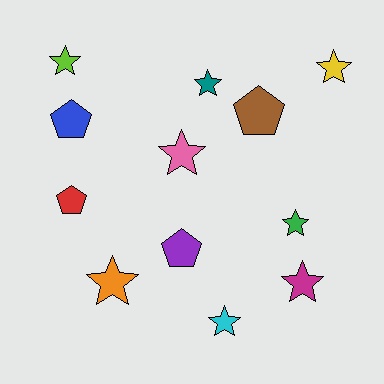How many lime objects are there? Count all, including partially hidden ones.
There is 1 lime object.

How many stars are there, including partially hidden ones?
There are 8 stars.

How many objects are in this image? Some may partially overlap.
There are 12 objects.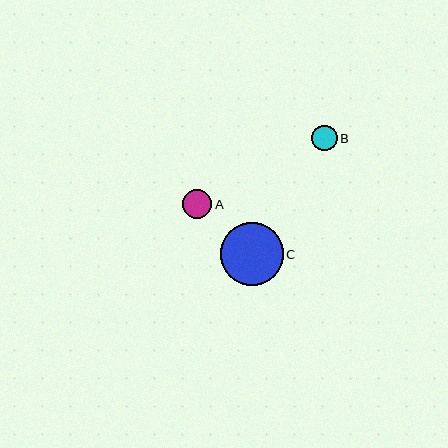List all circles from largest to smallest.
From largest to smallest: C, A, B.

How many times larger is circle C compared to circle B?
Circle C is approximately 2.5 times the size of circle B.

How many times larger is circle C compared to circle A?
Circle C is approximately 2.2 times the size of circle A.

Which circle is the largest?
Circle C is the largest with a size of approximately 63 pixels.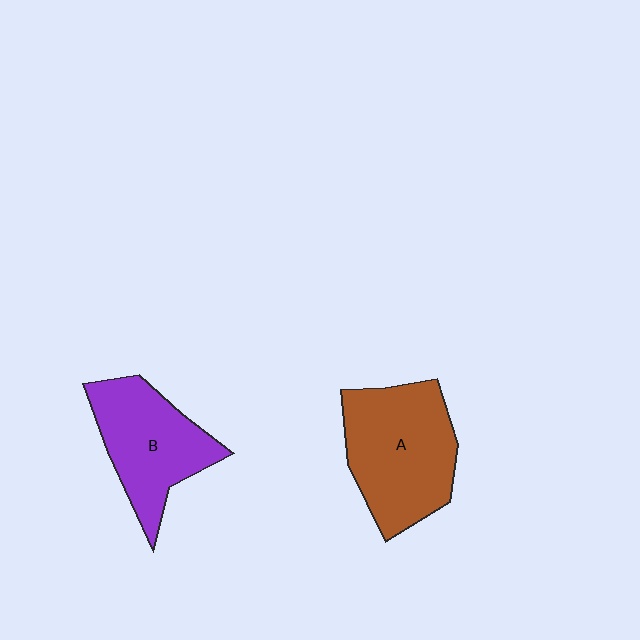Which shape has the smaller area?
Shape B (purple).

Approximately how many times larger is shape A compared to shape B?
Approximately 1.2 times.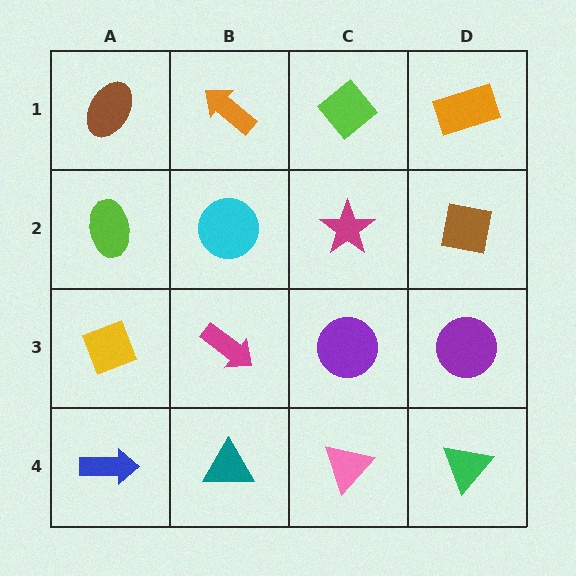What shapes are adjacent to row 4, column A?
A yellow diamond (row 3, column A), a teal triangle (row 4, column B).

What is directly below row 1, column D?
A brown square.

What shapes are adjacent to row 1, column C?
A magenta star (row 2, column C), an orange arrow (row 1, column B), an orange rectangle (row 1, column D).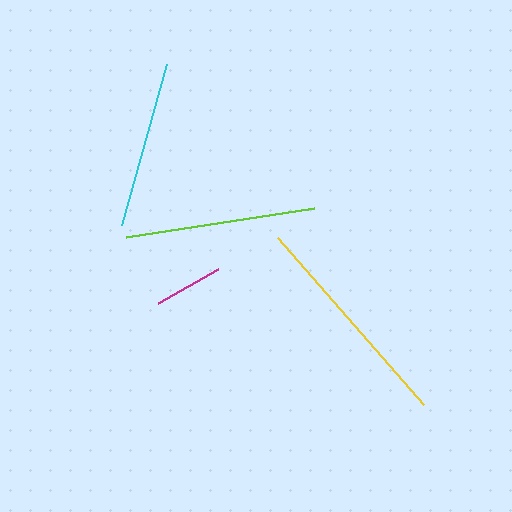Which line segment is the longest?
The yellow line is the longest at approximately 222 pixels.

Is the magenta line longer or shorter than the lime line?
The lime line is longer than the magenta line.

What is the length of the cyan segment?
The cyan segment is approximately 167 pixels long.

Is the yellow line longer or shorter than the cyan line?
The yellow line is longer than the cyan line.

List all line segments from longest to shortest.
From longest to shortest: yellow, lime, cyan, magenta.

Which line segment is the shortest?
The magenta line is the shortest at approximately 69 pixels.